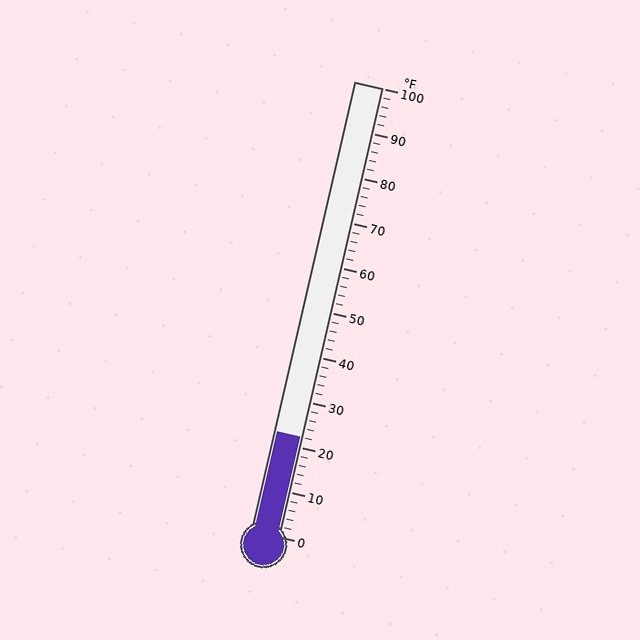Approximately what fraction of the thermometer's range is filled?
The thermometer is filled to approximately 20% of its range.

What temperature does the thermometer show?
The thermometer shows approximately 22°F.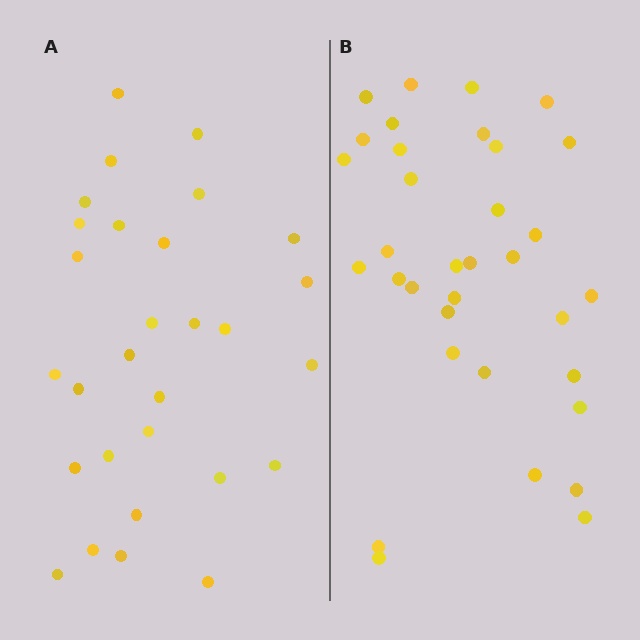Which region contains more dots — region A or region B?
Region B (the right region) has more dots.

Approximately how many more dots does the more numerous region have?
Region B has about 5 more dots than region A.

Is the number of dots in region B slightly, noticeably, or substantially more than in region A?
Region B has only slightly more — the two regions are fairly close. The ratio is roughly 1.2 to 1.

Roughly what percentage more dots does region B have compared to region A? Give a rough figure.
About 15% more.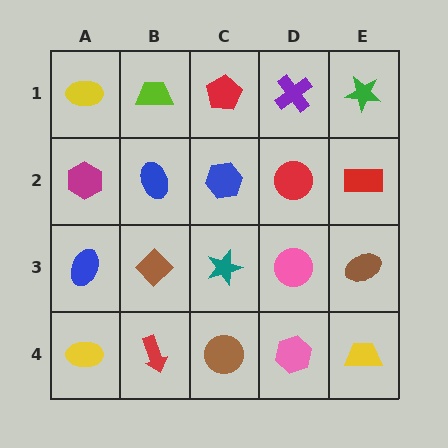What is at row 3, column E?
A brown ellipse.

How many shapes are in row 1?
5 shapes.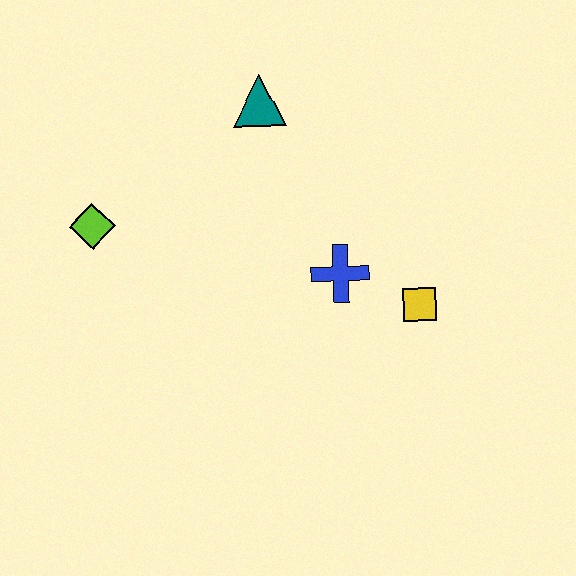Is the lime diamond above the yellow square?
Yes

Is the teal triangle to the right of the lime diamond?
Yes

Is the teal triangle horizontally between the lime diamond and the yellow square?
Yes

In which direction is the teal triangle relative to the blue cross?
The teal triangle is above the blue cross.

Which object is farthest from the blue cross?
The lime diamond is farthest from the blue cross.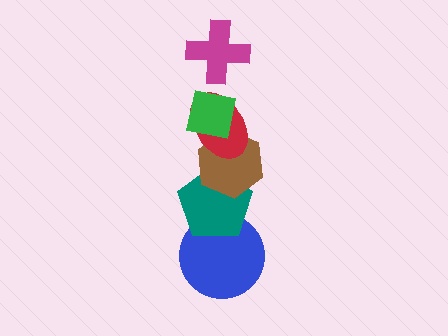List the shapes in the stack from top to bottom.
From top to bottom: the magenta cross, the green square, the red ellipse, the brown hexagon, the teal pentagon, the blue circle.